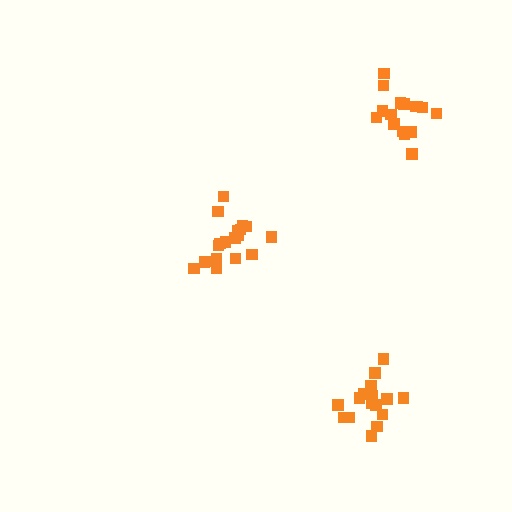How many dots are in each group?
Group 1: 17 dots, Group 2: 19 dots, Group 3: 16 dots (52 total).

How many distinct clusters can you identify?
There are 3 distinct clusters.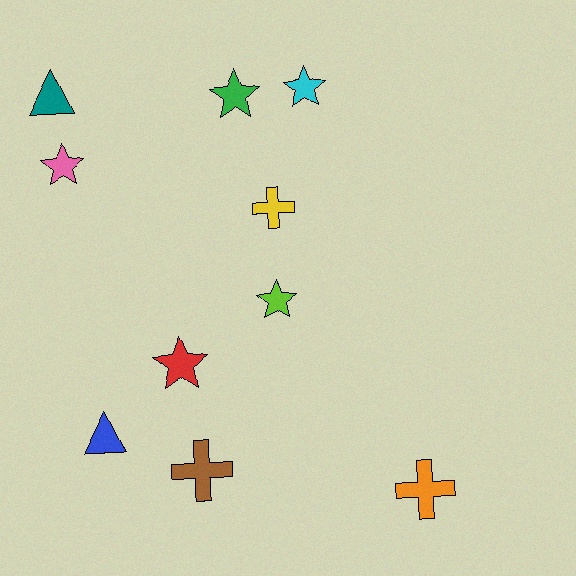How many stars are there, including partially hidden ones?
There are 5 stars.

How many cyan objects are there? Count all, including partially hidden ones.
There is 1 cyan object.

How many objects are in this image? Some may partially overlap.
There are 10 objects.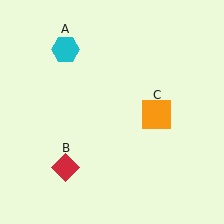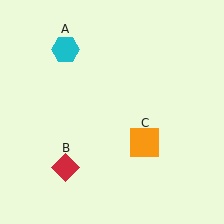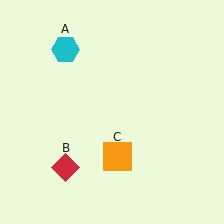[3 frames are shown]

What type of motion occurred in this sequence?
The orange square (object C) rotated clockwise around the center of the scene.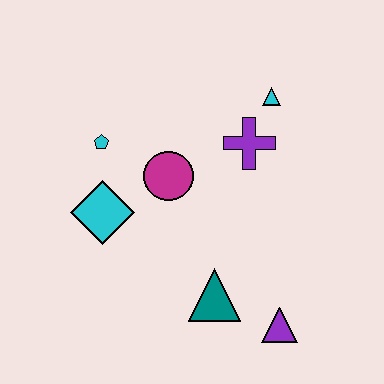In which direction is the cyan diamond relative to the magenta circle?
The cyan diamond is to the left of the magenta circle.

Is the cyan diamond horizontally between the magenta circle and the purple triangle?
No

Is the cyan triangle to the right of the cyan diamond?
Yes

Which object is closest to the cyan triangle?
The purple cross is closest to the cyan triangle.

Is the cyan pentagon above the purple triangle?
Yes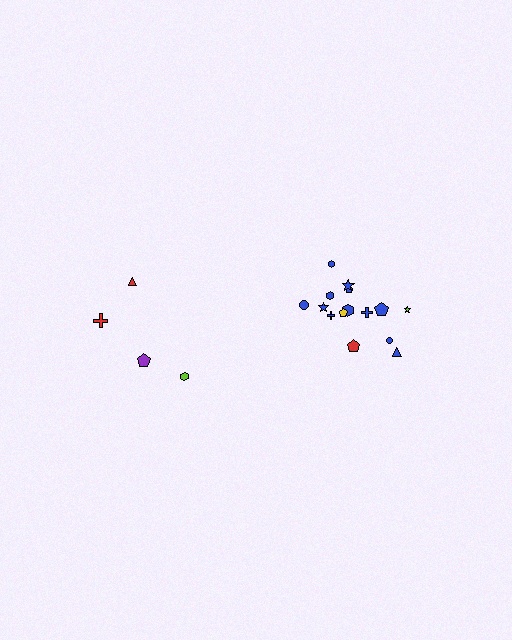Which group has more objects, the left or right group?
The right group.